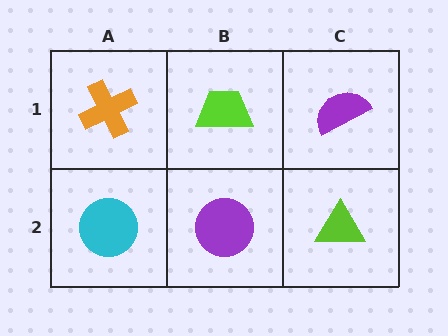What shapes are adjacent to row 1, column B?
A purple circle (row 2, column B), an orange cross (row 1, column A), a purple semicircle (row 1, column C).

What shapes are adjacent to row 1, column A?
A cyan circle (row 2, column A), a lime trapezoid (row 1, column B).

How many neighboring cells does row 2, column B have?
3.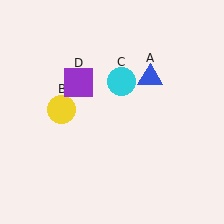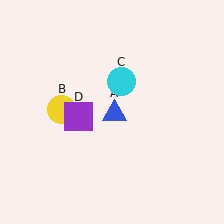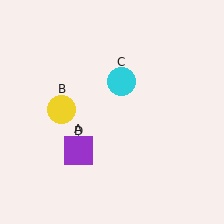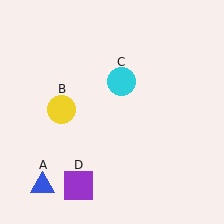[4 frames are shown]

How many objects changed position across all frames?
2 objects changed position: blue triangle (object A), purple square (object D).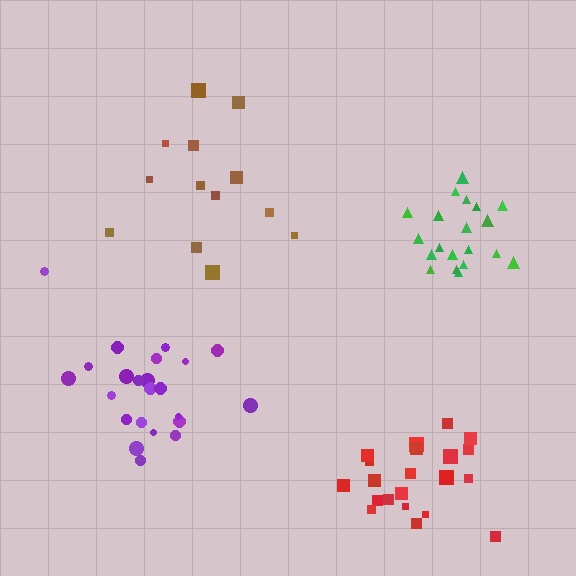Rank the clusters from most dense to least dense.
green, red, purple, brown.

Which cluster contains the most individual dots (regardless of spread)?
Purple (23).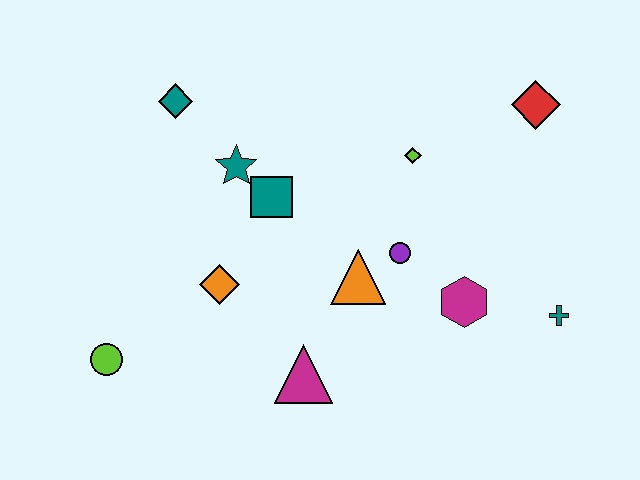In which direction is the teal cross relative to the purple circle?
The teal cross is to the right of the purple circle.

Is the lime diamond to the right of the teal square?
Yes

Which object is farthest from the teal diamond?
The teal cross is farthest from the teal diamond.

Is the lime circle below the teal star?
Yes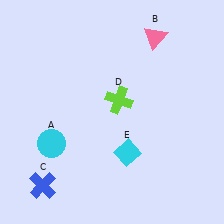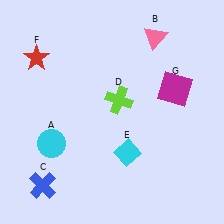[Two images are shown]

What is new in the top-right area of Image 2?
A magenta square (G) was added in the top-right area of Image 2.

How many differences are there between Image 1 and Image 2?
There are 2 differences between the two images.